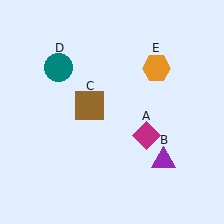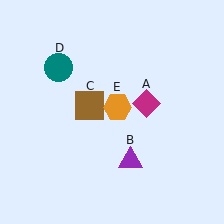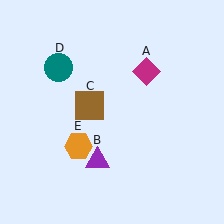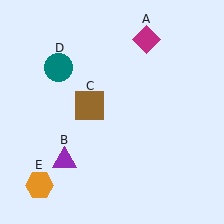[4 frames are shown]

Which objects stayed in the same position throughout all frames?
Brown square (object C) and teal circle (object D) remained stationary.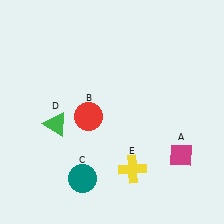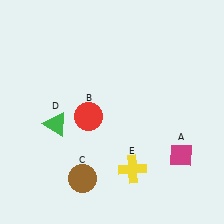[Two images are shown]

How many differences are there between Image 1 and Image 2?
There is 1 difference between the two images.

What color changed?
The circle (C) changed from teal in Image 1 to brown in Image 2.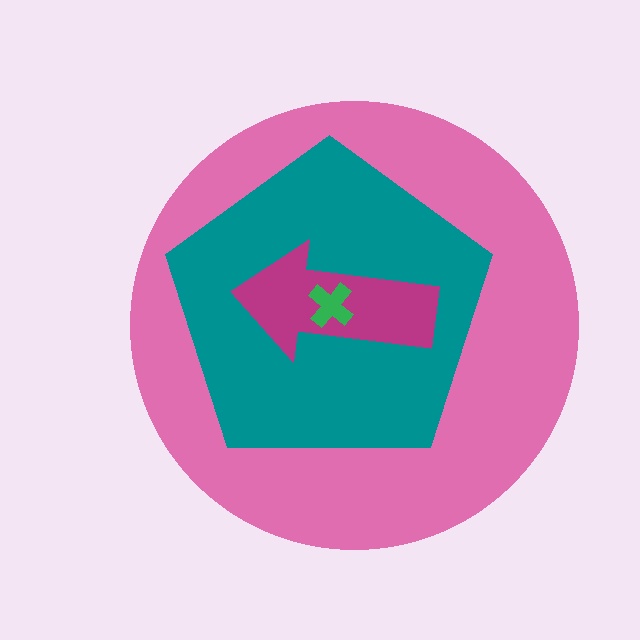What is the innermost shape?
The green cross.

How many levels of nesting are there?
4.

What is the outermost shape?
The pink circle.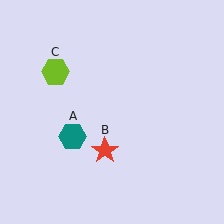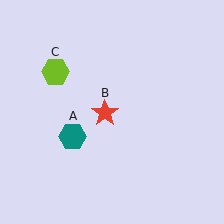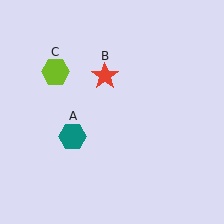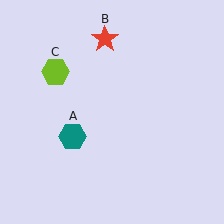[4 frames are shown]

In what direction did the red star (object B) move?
The red star (object B) moved up.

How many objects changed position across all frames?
1 object changed position: red star (object B).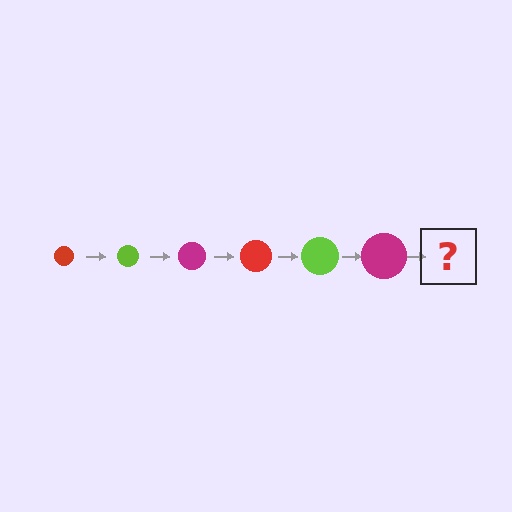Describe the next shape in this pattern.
It should be a red circle, larger than the previous one.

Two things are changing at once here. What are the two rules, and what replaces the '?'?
The two rules are that the circle grows larger each step and the color cycles through red, lime, and magenta. The '?' should be a red circle, larger than the previous one.